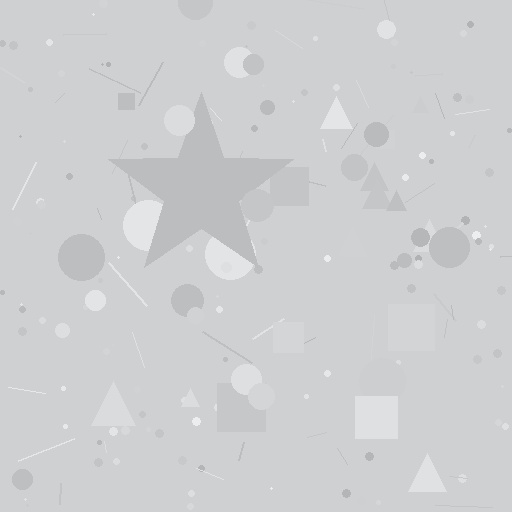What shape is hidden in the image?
A star is hidden in the image.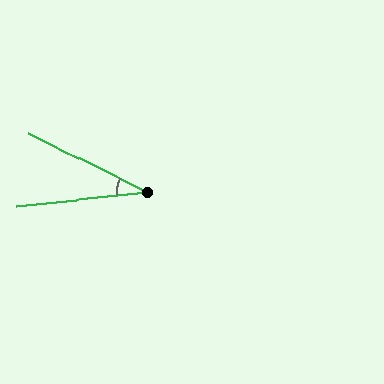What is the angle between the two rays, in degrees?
Approximately 33 degrees.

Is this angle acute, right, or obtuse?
It is acute.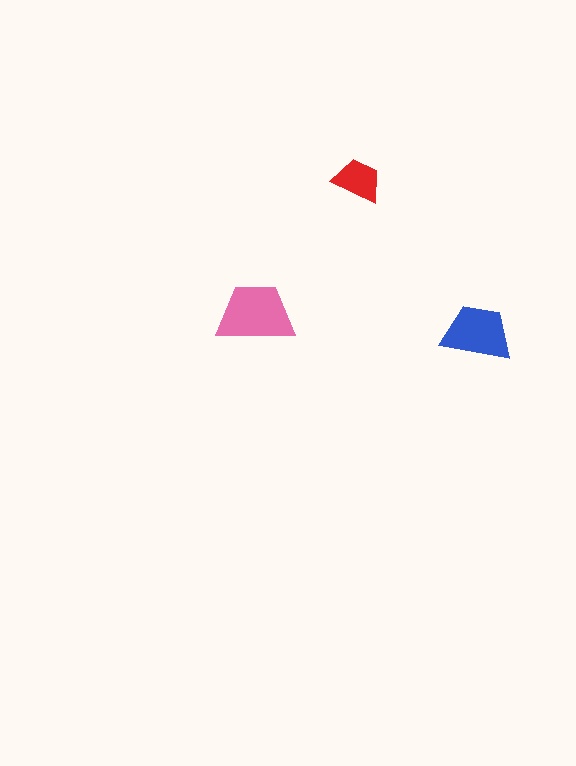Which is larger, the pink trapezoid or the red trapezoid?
The pink one.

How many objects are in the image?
There are 3 objects in the image.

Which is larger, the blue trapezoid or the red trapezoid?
The blue one.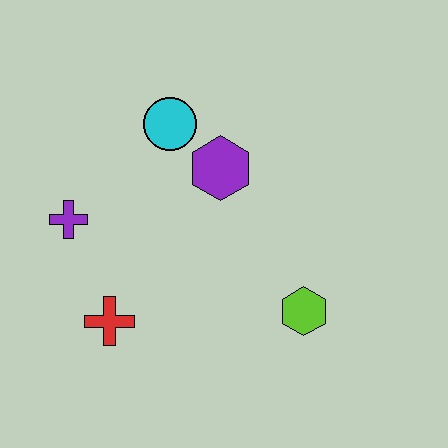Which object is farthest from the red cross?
The cyan circle is farthest from the red cross.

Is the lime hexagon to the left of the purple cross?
No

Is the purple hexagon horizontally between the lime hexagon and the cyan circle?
Yes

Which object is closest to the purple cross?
The red cross is closest to the purple cross.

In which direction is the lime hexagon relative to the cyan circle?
The lime hexagon is below the cyan circle.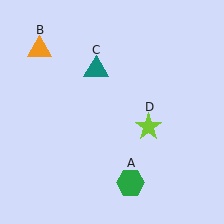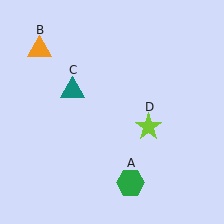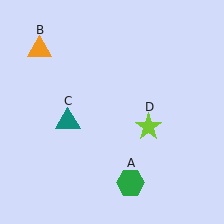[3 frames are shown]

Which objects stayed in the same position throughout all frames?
Green hexagon (object A) and orange triangle (object B) and lime star (object D) remained stationary.